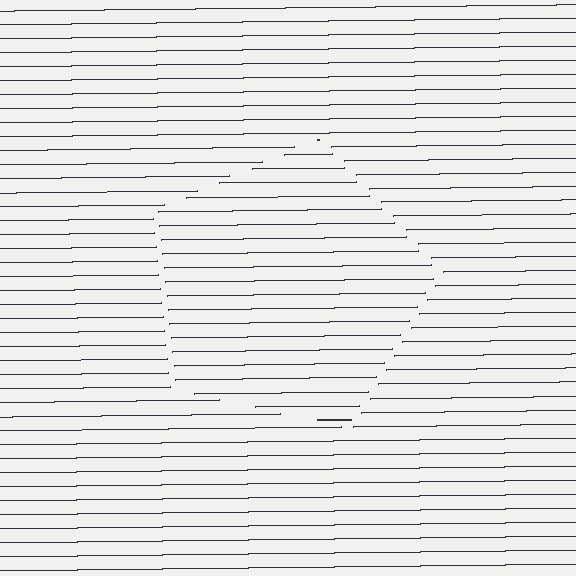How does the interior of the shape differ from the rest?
The interior of the shape contains the same grating, shifted by half a period — the contour is defined by the phase discontinuity where line-ends from the inner and outer gratings abut.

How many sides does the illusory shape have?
5 sides — the line-ends trace a pentagon.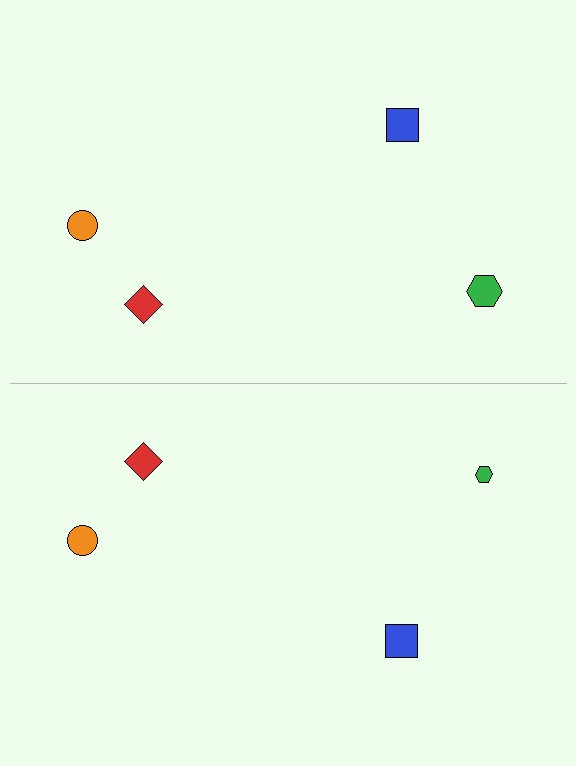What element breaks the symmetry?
The green hexagon on the bottom side has a different size than its mirror counterpart.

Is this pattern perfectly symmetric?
No, the pattern is not perfectly symmetric. The green hexagon on the bottom side has a different size than its mirror counterpart.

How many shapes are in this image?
There are 8 shapes in this image.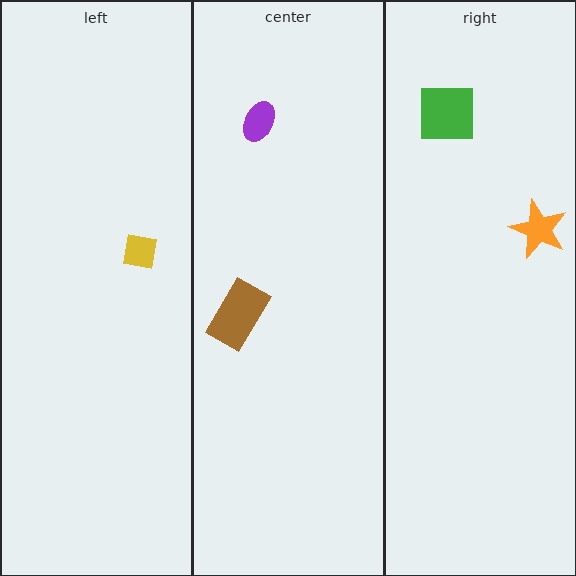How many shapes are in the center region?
2.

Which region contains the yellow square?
The left region.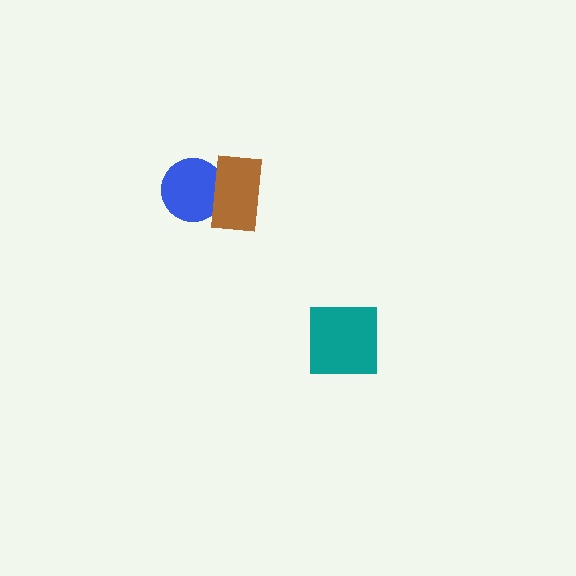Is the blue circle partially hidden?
Yes, it is partially covered by another shape.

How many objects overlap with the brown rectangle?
1 object overlaps with the brown rectangle.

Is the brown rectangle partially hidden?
No, no other shape covers it.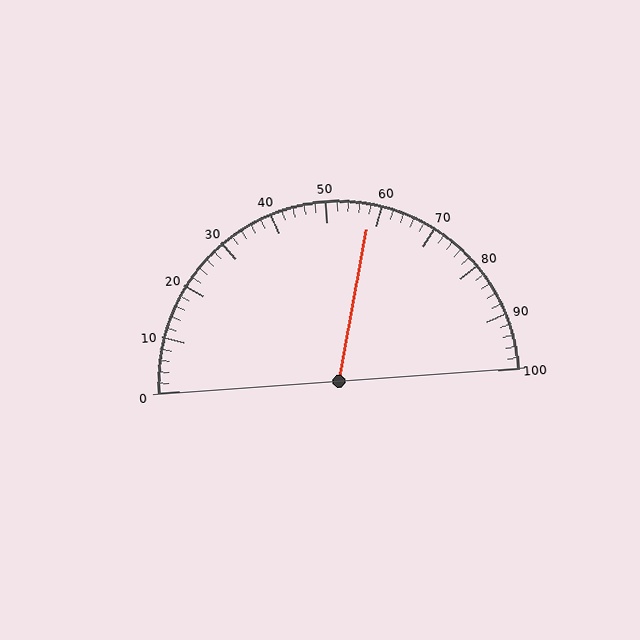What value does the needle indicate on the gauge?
The needle indicates approximately 58.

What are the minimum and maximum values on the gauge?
The gauge ranges from 0 to 100.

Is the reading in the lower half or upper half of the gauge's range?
The reading is in the upper half of the range (0 to 100).